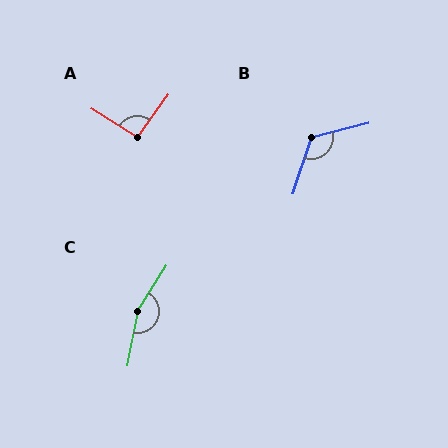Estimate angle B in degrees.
Approximately 123 degrees.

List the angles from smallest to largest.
A (94°), B (123°), C (158°).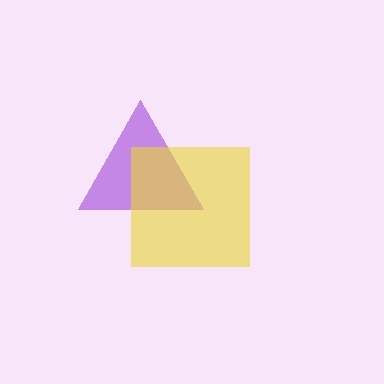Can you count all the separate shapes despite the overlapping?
Yes, there are 2 separate shapes.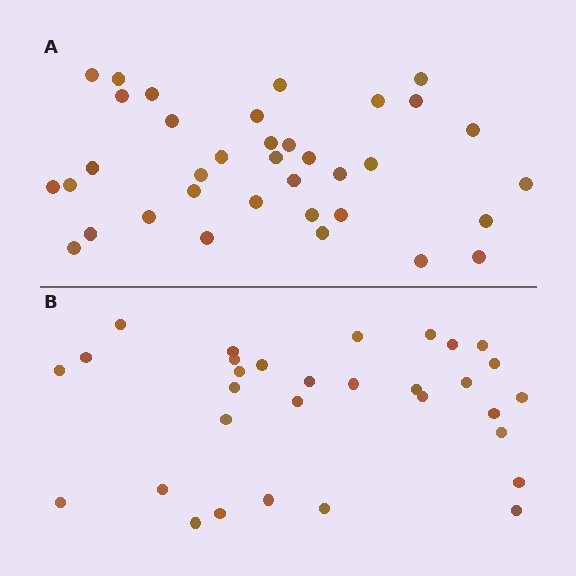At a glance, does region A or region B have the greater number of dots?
Region A (the top region) has more dots.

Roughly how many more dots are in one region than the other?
Region A has about 5 more dots than region B.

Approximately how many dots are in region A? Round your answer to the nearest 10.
About 40 dots. (The exact count is 36, which rounds to 40.)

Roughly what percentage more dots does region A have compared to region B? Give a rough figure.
About 15% more.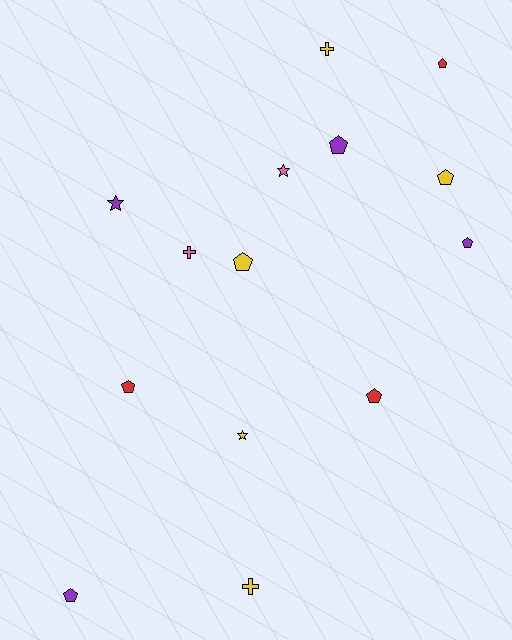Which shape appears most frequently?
Pentagon, with 8 objects.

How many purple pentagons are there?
There are 3 purple pentagons.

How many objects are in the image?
There are 14 objects.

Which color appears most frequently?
Yellow, with 5 objects.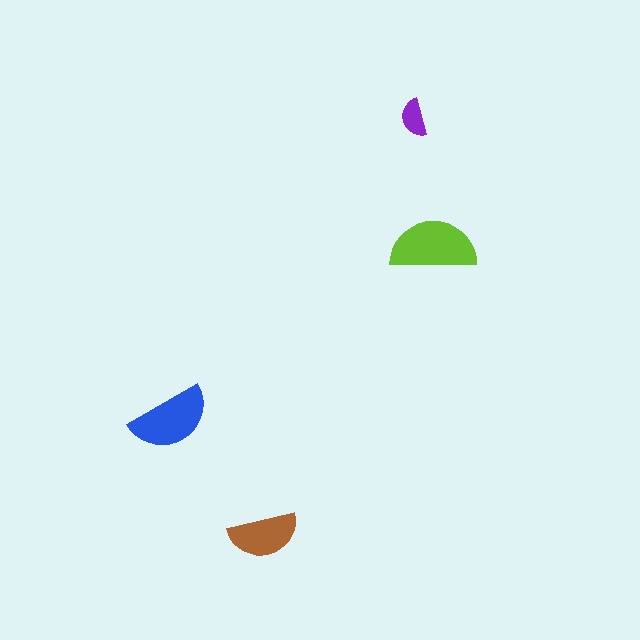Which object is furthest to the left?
The blue semicircle is leftmost.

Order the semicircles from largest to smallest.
the lime one, the blue one, the brown one, the purple one.